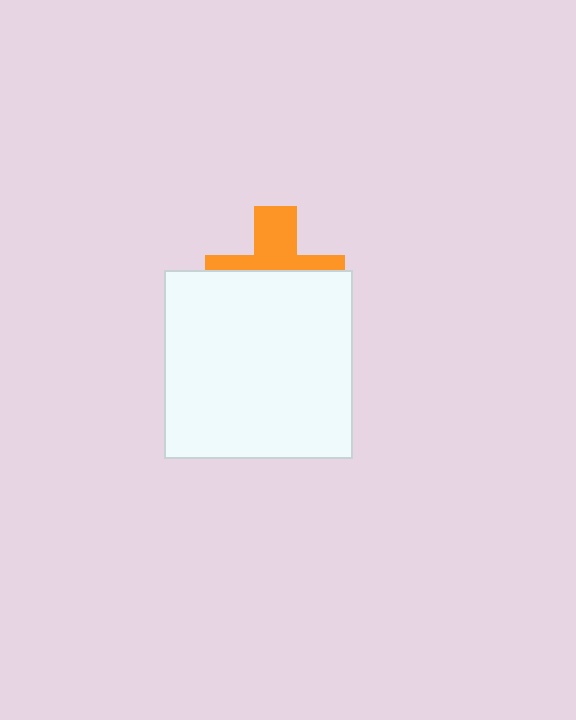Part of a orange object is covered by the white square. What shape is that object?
It is a cross.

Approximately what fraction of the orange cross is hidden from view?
Roughly 59% of the orange cross is hidden behind the white square.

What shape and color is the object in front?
The object in front is a white square.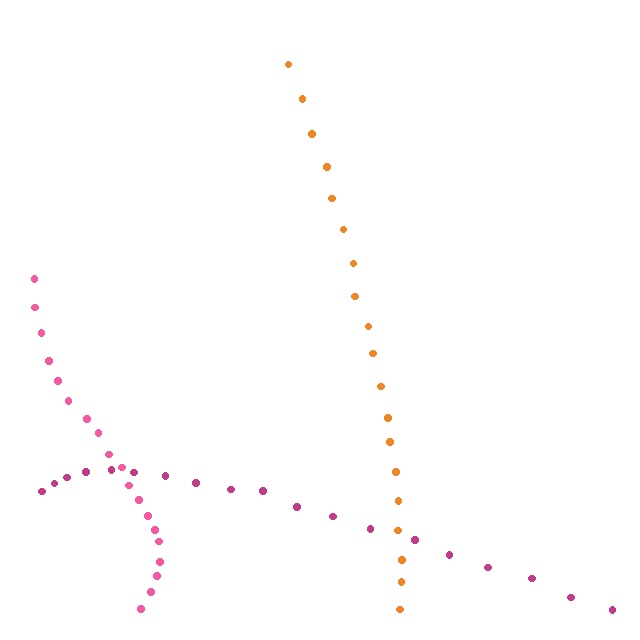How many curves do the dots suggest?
There are 3 distinct paths.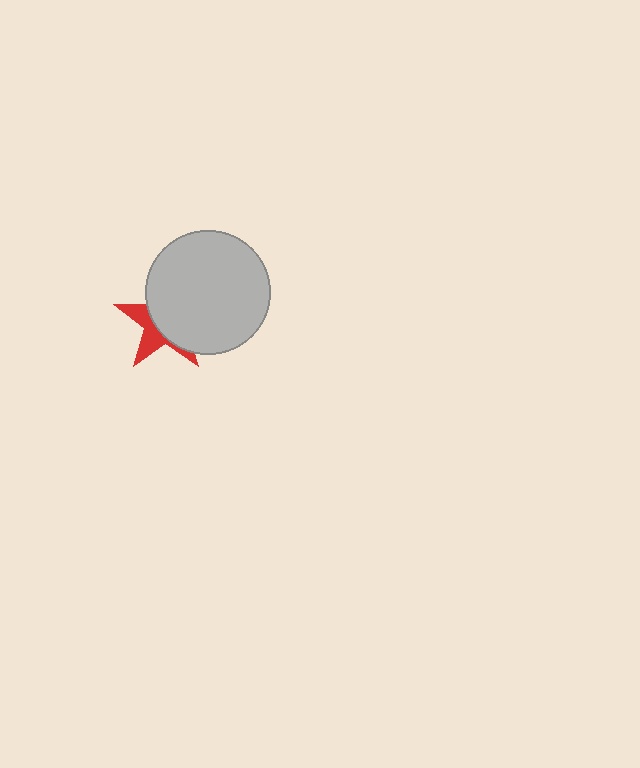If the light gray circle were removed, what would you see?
You would see the complete red star.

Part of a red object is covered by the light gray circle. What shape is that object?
It is a star.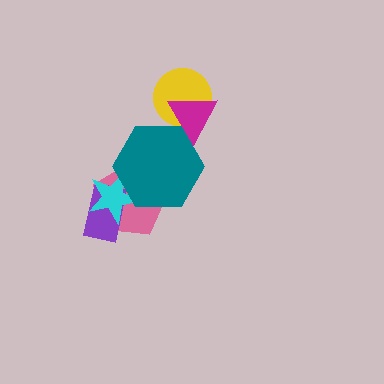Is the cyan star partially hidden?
Yes, it is partially covered by another shape.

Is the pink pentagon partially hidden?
Yes, it is partially covered by another shape.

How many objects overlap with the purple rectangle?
2 objects overlap with the purple rectangle.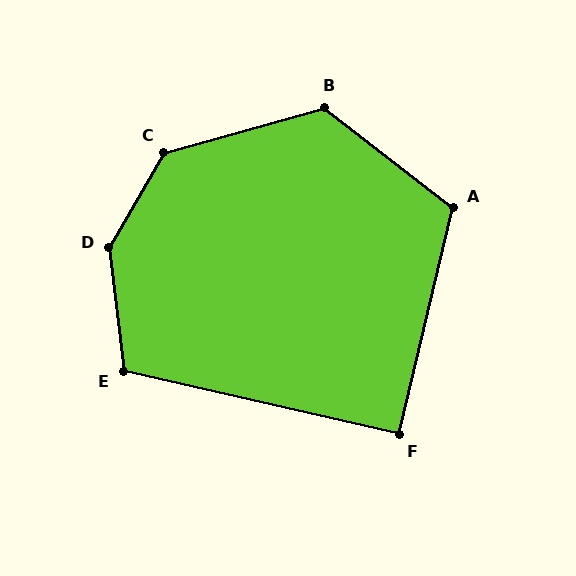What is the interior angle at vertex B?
Approximately 127 degrees (obtuse).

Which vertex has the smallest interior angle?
F, at approximately 90 degrees.